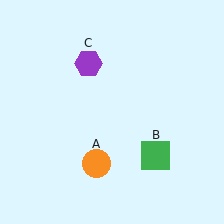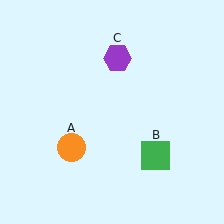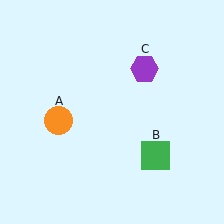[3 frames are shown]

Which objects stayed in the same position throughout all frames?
Green square (object B) remained stationary.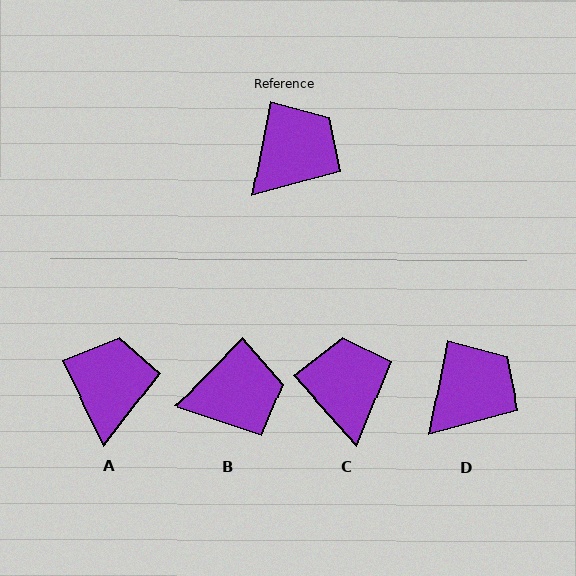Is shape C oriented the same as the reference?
No, it is off by about 53 degrees.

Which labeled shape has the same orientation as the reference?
D.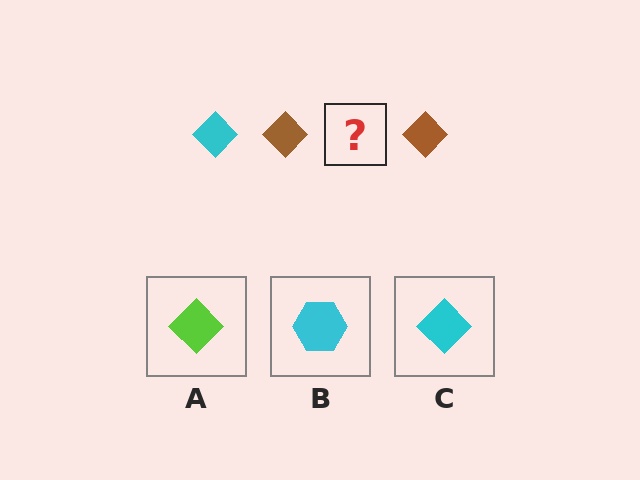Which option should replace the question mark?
Option C.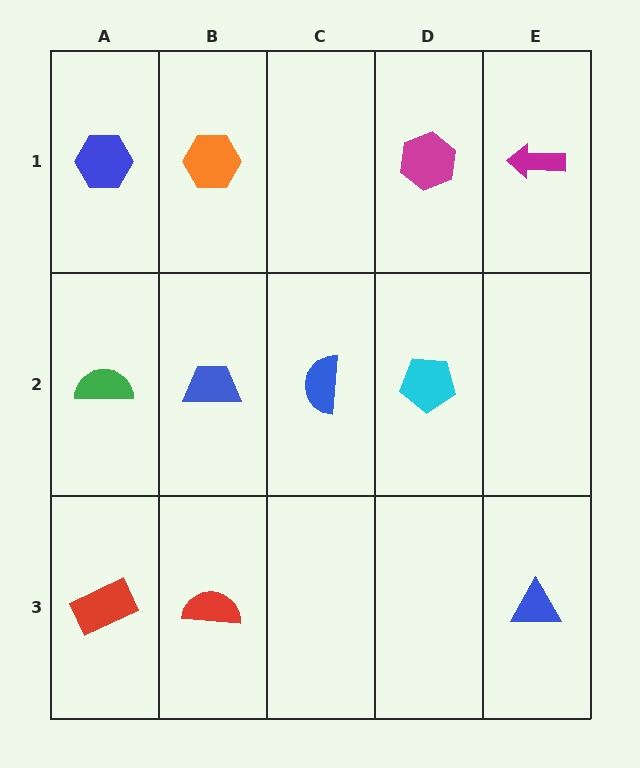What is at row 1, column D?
A magenta hexagon.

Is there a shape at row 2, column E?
No, that cell is empty.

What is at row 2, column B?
A blue trapezoid.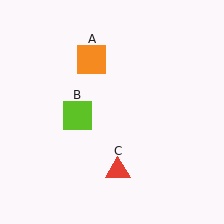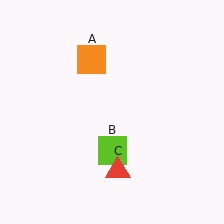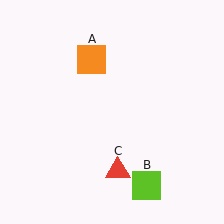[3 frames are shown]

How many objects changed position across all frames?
1 object changed position: lime square (object B).